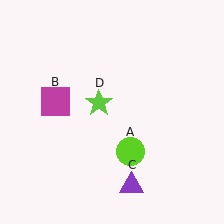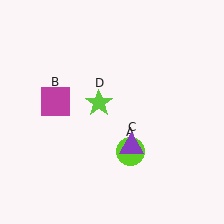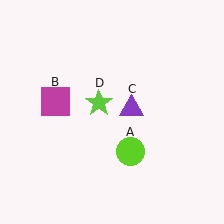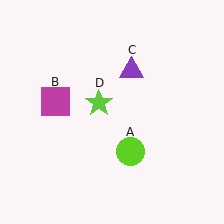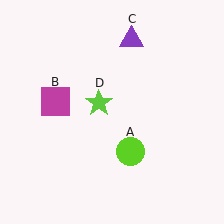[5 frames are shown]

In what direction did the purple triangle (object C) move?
The purple triangle (object C) moved up.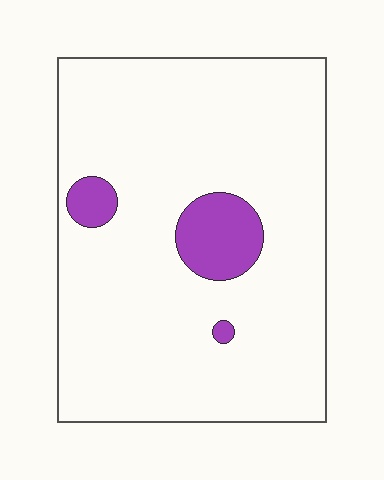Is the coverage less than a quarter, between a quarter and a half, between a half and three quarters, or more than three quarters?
Less than a quarter.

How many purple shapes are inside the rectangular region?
3.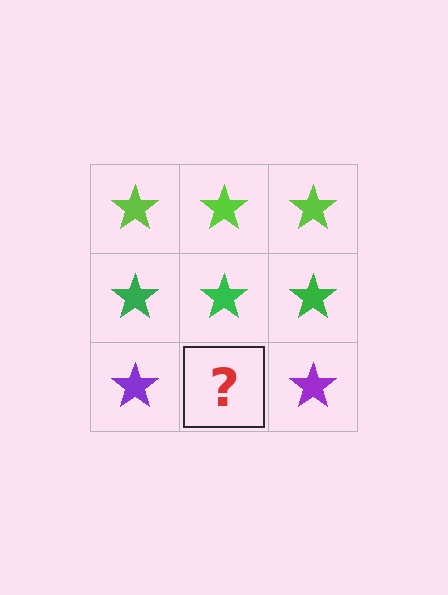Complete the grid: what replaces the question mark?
The question mark should be replaced with a purple star.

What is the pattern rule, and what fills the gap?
The rule is that each row has a consistent color. The gap should be filled with a purple star.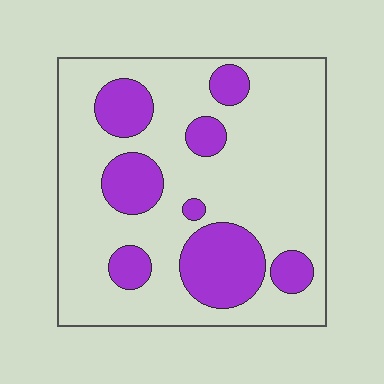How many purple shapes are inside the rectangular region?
8.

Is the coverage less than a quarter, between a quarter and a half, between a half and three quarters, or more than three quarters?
Less than a quarter.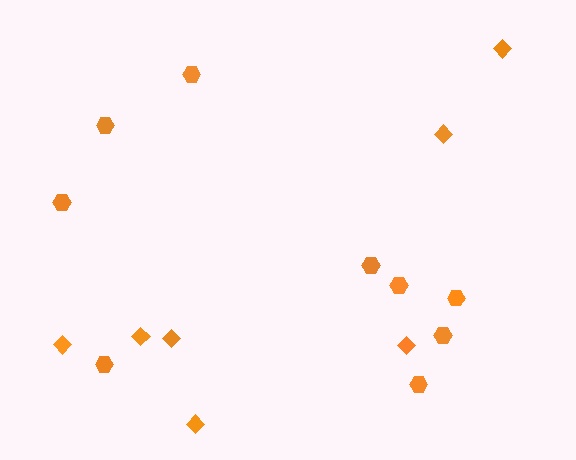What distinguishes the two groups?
There are 2 groups: one group of diamonds (7) and one group of hexagons (9).